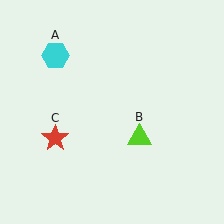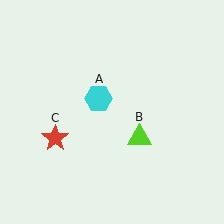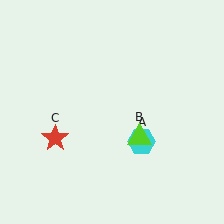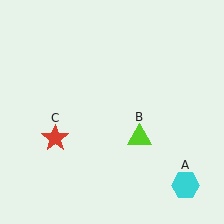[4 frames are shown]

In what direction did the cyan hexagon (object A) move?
The cyan hexagon (object A) moved down and to the right.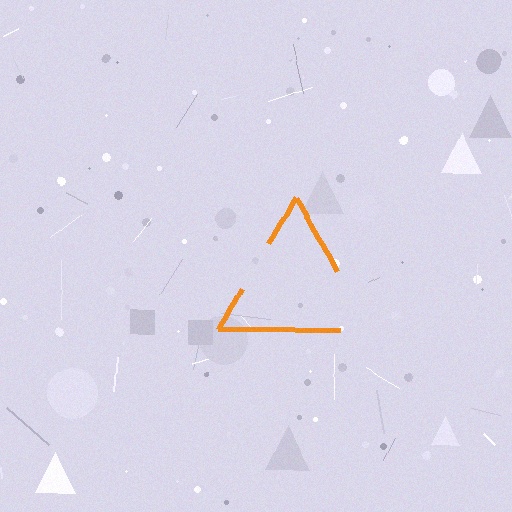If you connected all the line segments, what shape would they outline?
They would outline a triangle.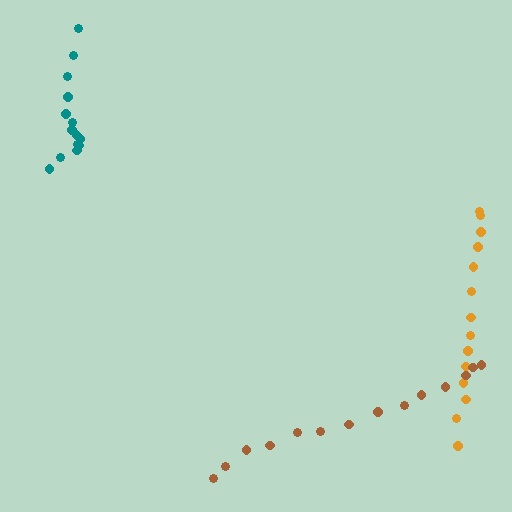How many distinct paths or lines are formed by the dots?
There are 3 distinct paths.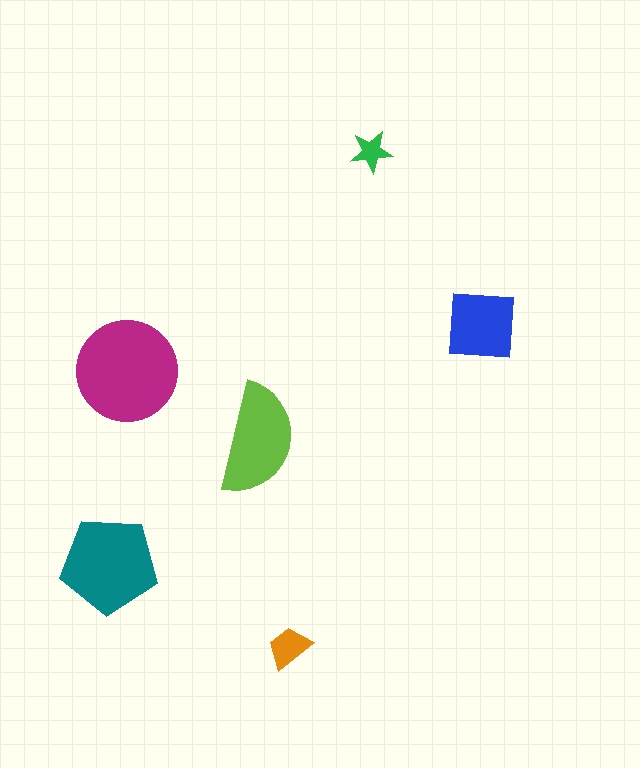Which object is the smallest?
The green star.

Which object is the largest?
The magenta circle.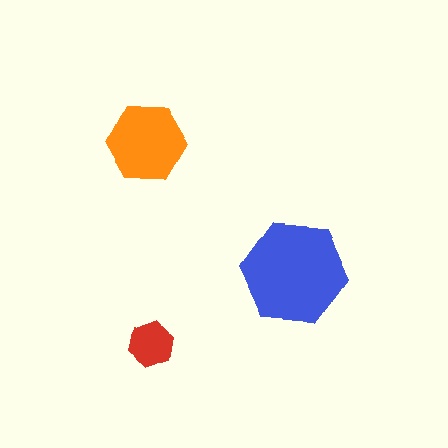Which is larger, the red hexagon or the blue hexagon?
The blue one.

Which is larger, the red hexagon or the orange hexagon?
The orange one.